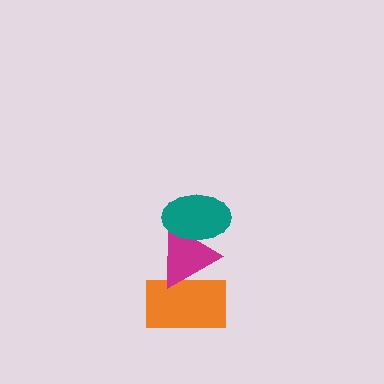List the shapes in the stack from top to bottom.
From top to bottom: the teal ellipse, the magenta triangle, the orange rectangle.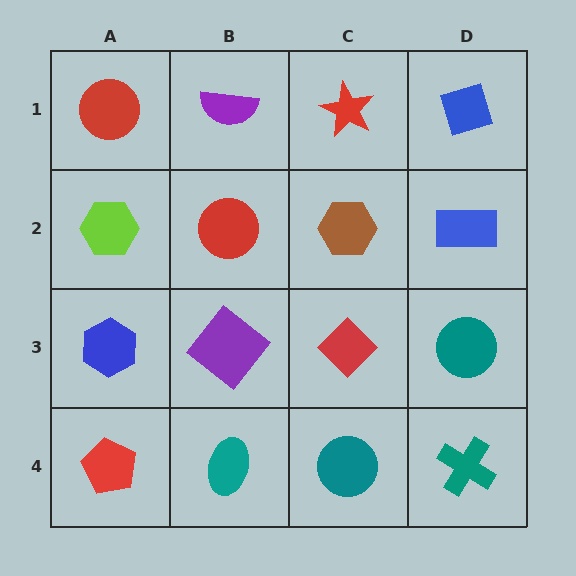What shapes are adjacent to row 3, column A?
A lime hexagon (row 2, column A), a red pentagon (row 4, column A), a purple diamond (row 3, column B).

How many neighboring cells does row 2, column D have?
3.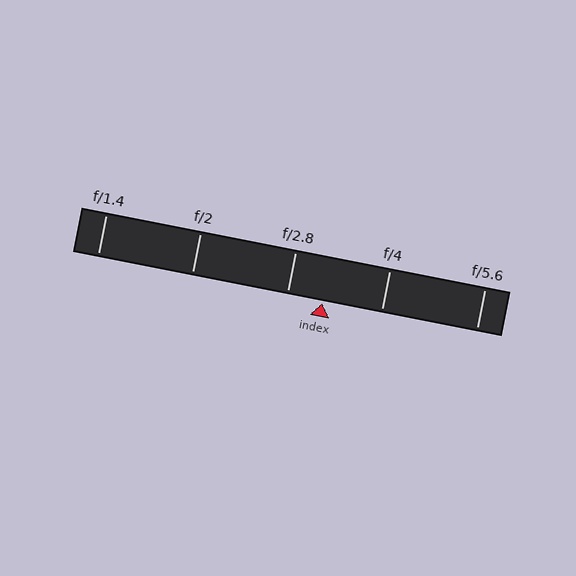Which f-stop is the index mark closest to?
The index mark is closest to f/2.8.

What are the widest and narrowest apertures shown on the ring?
The widest aperture shown is f/1.4 and the narrowest is f/5.6.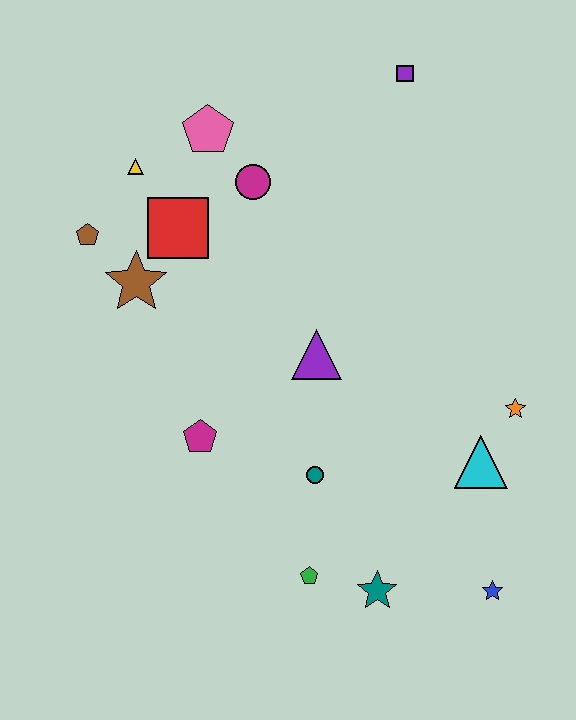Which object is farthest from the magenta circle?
The blue star is farthest from the magenta circle.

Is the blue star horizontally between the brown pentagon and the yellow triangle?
No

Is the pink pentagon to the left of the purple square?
Yes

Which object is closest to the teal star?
The green pentagon is closest to the teal star.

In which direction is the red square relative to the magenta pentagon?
The red square is above the magenta pentagon.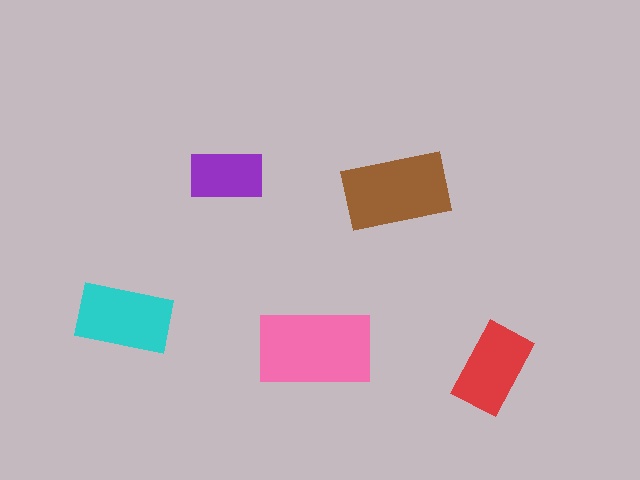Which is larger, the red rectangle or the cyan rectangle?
The cyan one.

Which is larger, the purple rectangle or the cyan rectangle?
The cyan one.